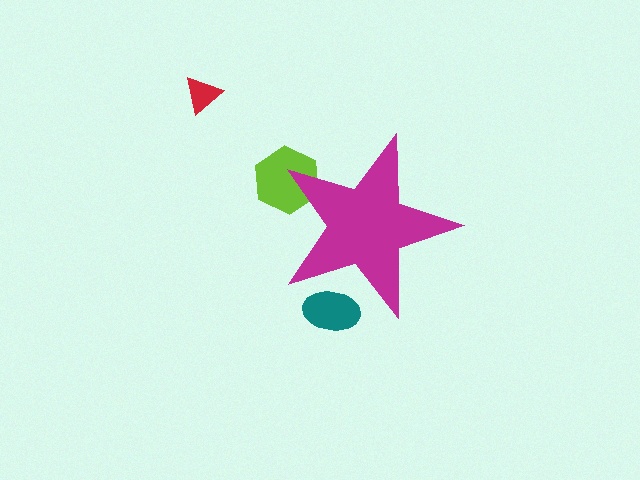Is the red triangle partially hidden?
No, the red triangle is fully visible.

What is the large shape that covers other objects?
A magenta star.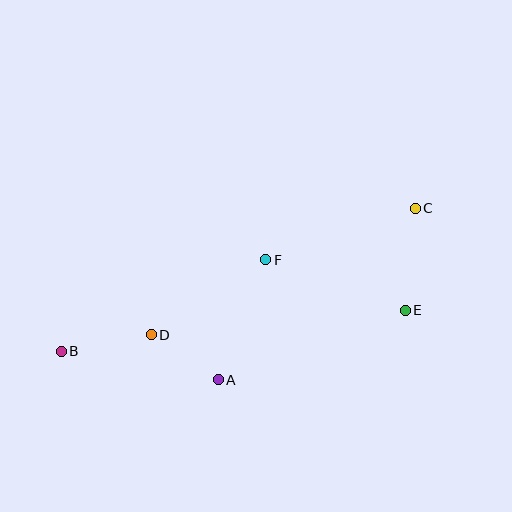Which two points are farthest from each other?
Points B and C are farthest from each other.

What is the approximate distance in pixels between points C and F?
The distance between C and F is approximately 158 pixels.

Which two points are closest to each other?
Points A and D are closest to each other.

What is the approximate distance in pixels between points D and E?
The distance between D and E is approximately 256 pixels.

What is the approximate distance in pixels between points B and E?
The distance between B and E is approximately 347 pixels.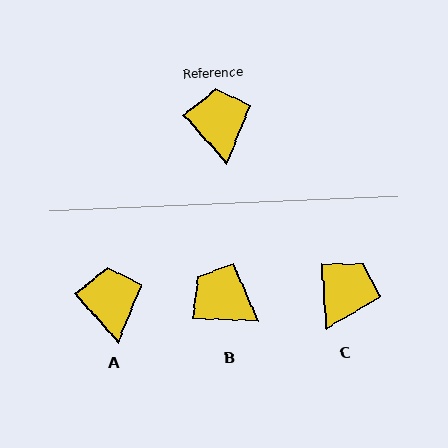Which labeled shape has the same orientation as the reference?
A.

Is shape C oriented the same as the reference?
No, it is off by about 38 degrees.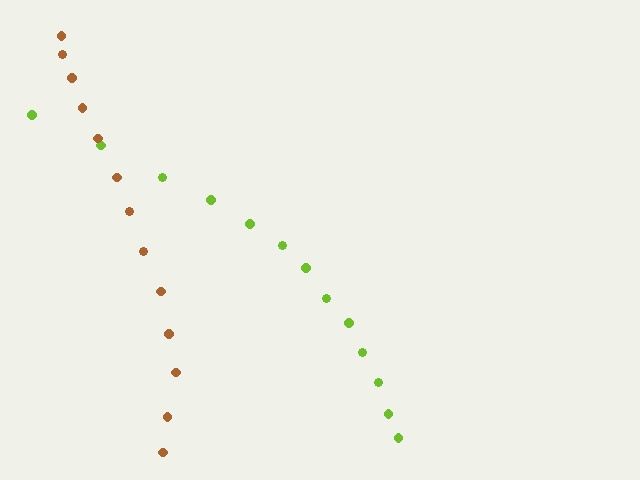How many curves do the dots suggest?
There are 2 distinct paths.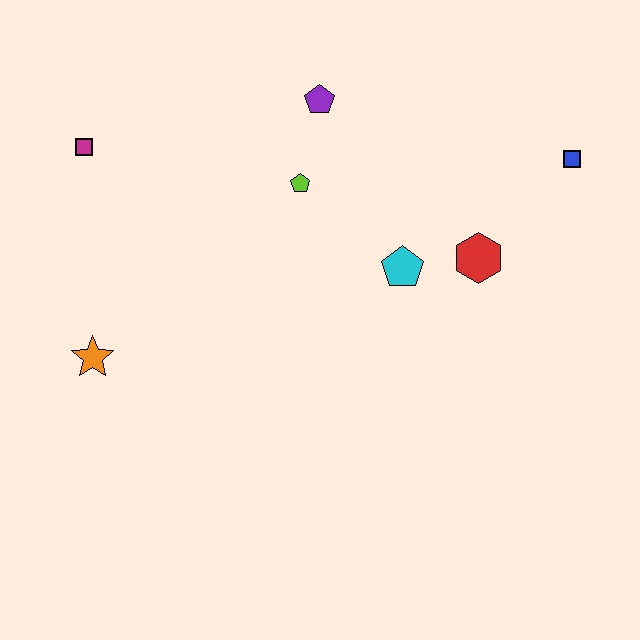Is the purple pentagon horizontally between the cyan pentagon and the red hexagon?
No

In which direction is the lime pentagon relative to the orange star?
The lime pentagon is to the right of the orange star.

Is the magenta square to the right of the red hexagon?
No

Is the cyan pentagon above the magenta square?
No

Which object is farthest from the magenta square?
The blue square is farthest from the magenta square.